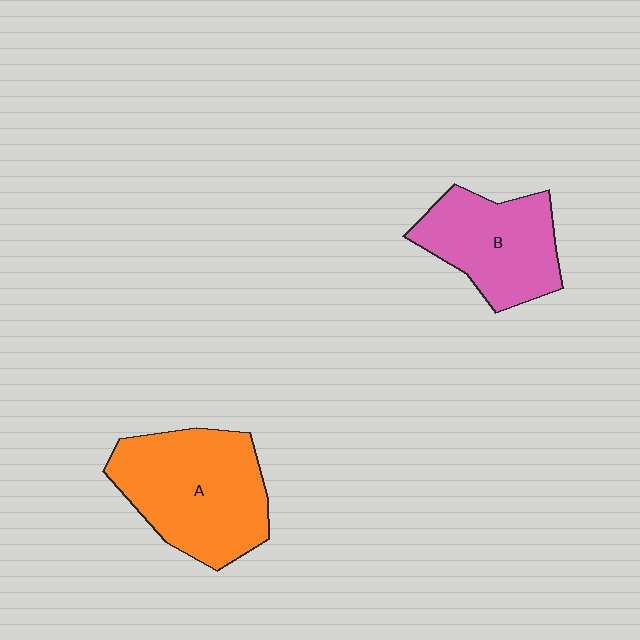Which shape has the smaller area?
Shape B (pink).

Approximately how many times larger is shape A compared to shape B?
Approximately 1.3 times.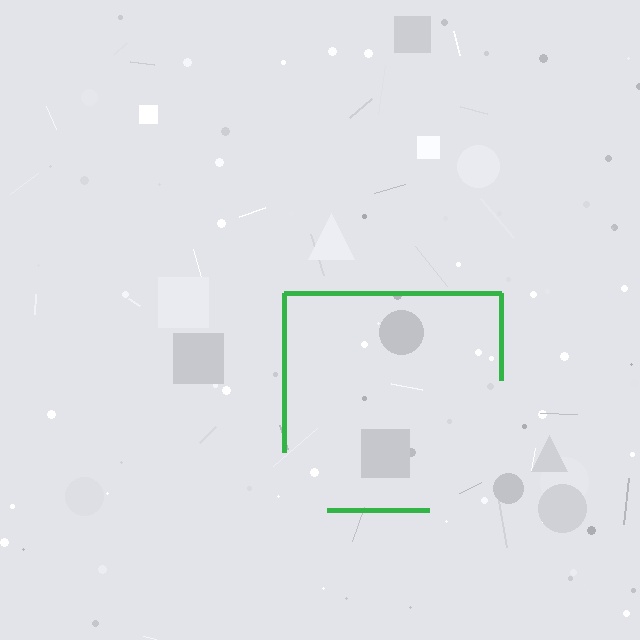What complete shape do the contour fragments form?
The contour fragments form a square.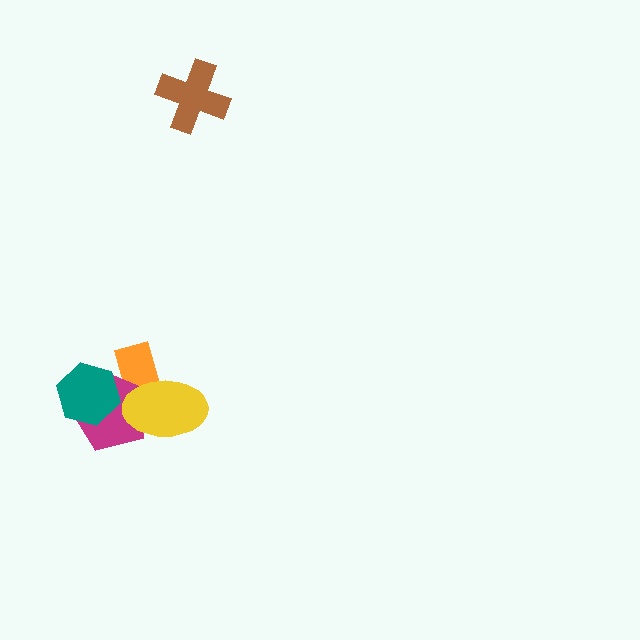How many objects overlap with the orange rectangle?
3 objects overlap with the orange rectangle.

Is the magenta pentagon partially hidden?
Yes, it is partially covered by another shape.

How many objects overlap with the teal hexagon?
2 objects overlap with the teal hexagon.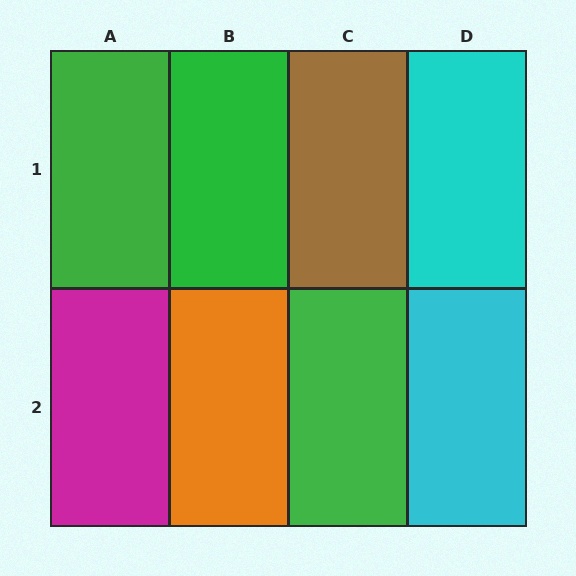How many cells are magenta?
1 cell is magenta.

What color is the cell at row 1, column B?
Green.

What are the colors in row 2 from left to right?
Magenta, orange, green, cyan.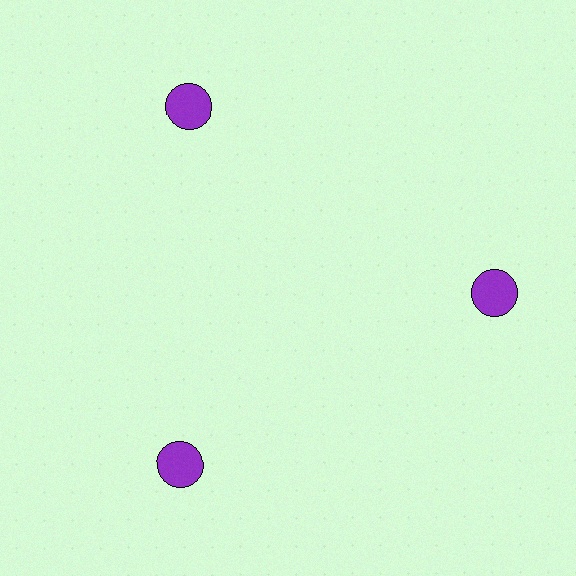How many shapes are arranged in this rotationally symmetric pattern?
There are 3 shapes, arranged in 3 groups of 1.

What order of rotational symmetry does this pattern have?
This pattern has 3-fold rotational symmetry.